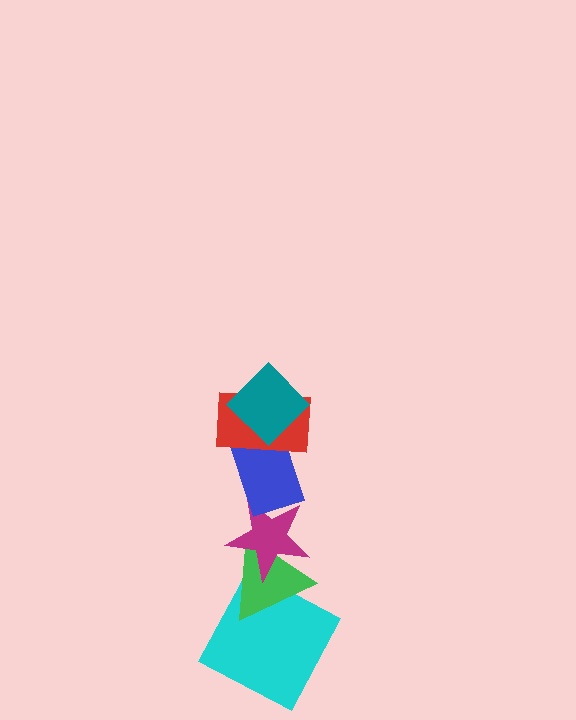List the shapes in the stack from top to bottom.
From top to bottom: the teal diamond, the red rectangle, the blue rectangle, the magenta star, the green triangle, the cyan square.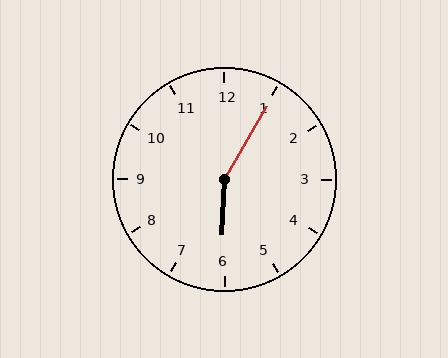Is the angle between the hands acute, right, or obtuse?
It is obtuse.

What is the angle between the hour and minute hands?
Approximately 152 degrees.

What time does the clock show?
6:05.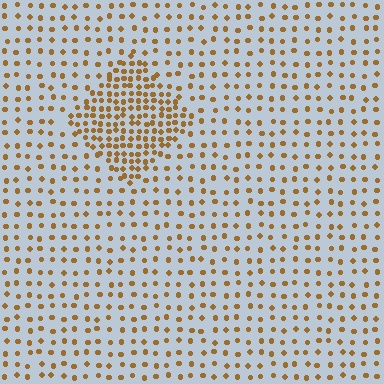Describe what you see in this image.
The image contains small brown elements arranged at two different densities. A diamond-shaped region is visible where the elements are more densely packed than the surrounding area.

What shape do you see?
I see a diamond.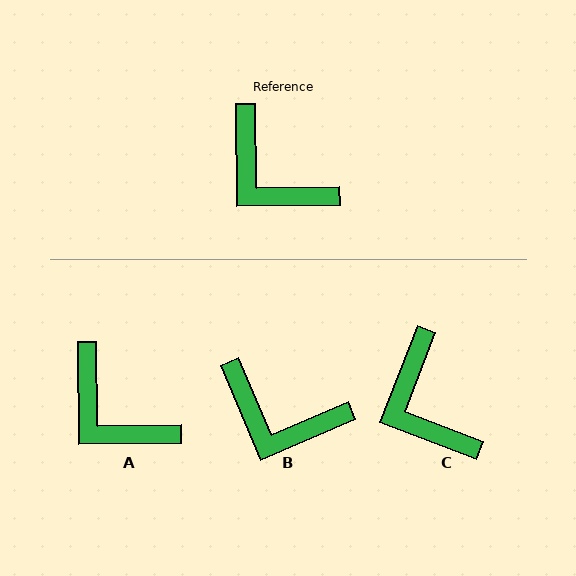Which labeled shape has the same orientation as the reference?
A.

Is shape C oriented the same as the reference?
No, it is off by about 22 degrees.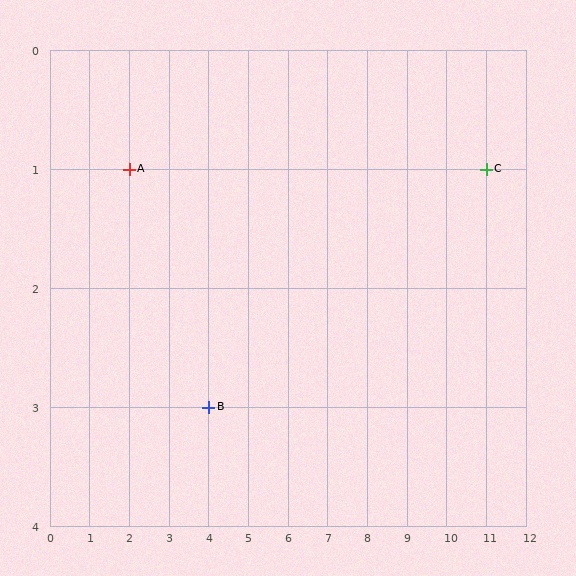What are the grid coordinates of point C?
Point C is at grid coordinates (11, 1).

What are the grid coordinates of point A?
Point A is at grid coordinates (2, 1).